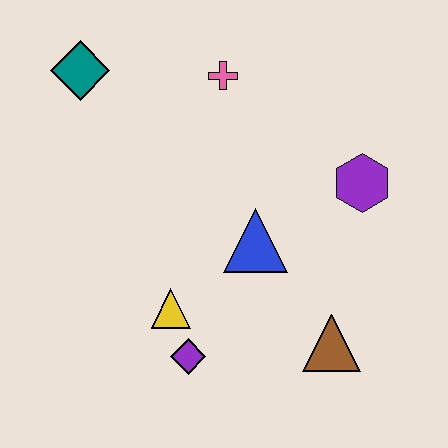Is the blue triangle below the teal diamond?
Yes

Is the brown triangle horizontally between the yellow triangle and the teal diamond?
No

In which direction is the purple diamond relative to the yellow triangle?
The purple diamond is below the yellow triangle.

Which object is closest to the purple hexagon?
The blue triangle is closest to the purple hexagon.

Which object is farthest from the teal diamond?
The brown triangle is farthest from the teal diamond.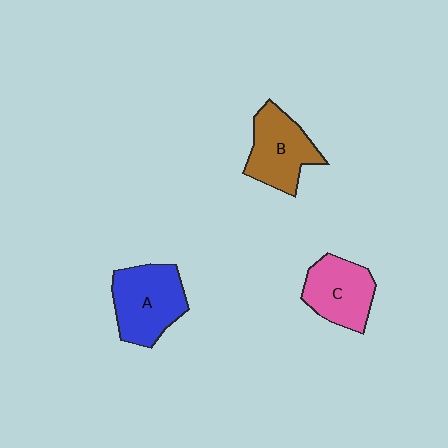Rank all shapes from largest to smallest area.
From largest to smallest: A (blue), B (brown), C (pink).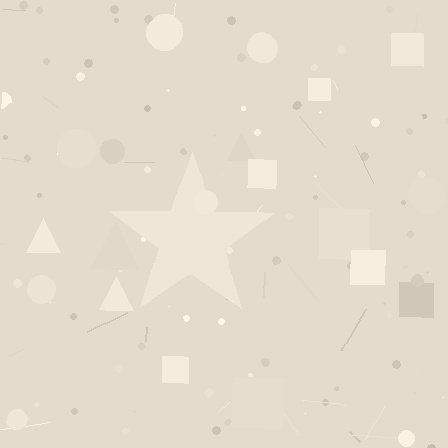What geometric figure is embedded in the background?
A star is embedded in the background.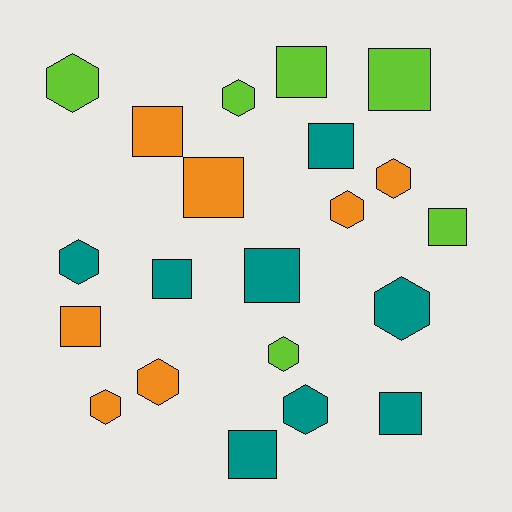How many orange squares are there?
There are 3 orange squares.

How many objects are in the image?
There are 21 objects.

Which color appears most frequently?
Teal, with 8 objects.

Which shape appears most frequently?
Square, with 11 objects.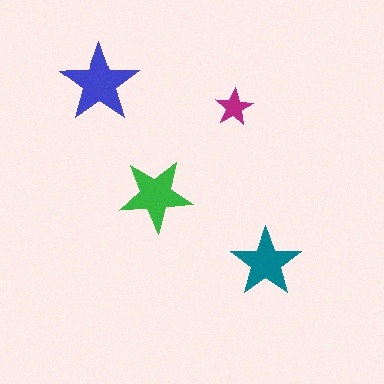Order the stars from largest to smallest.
the blue one, the green one, the teal one, the magenta one.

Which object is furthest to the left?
The blue star is leftmost.